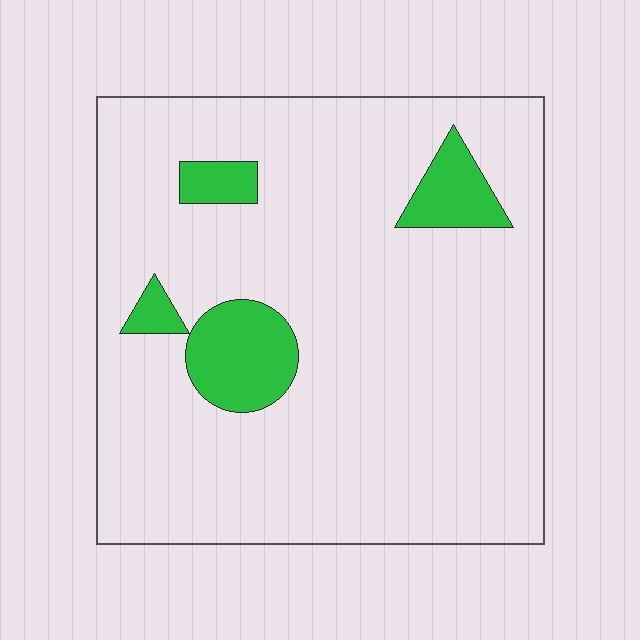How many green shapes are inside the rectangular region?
4.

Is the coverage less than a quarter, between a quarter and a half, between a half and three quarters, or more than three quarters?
Less than a quarter.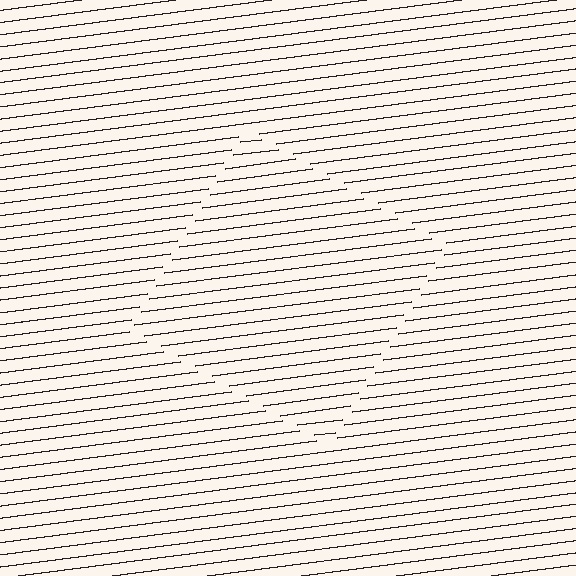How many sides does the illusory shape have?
4 sides — the line-ends trace a square.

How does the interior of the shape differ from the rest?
The interior of the shape contains the same grating, shifted by half a period — the contour is defined by the phase discontinuity where line-ends from the inner and outer gratings abut.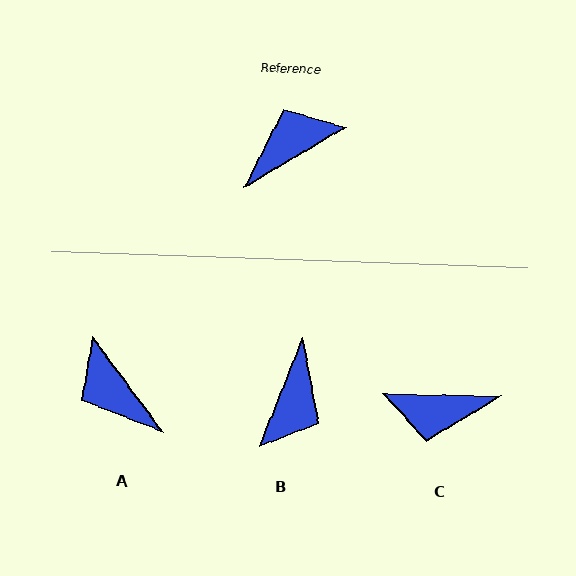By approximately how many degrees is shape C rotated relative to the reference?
Approximately 148 degrees counter-clockwise.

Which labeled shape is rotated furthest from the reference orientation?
C, about 148 degrees away.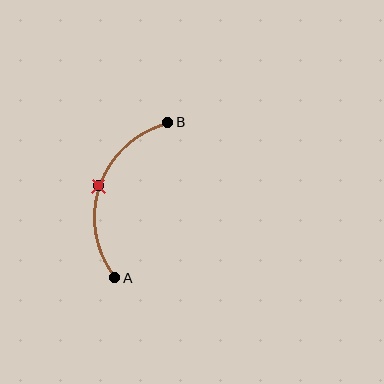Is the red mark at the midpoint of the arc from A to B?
Yes. The red mark lies on the arc at equal arc-length from both A and B — it is the arc midpoint.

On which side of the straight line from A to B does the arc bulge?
The arc bulges to the left of the straight line connecting A and B.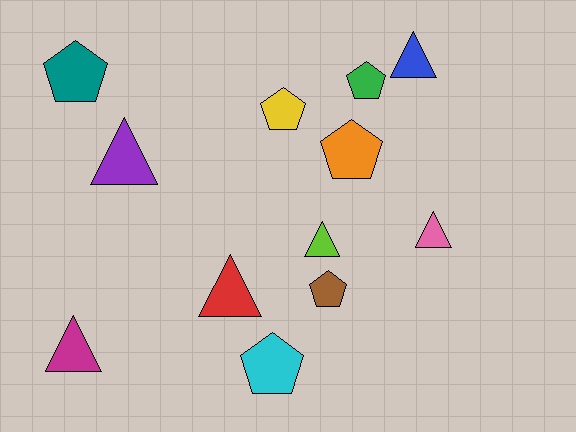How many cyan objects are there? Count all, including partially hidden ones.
There is 1 cyan object.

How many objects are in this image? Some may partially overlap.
There are 12 objects.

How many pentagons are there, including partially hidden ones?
There are 6 pentagons.